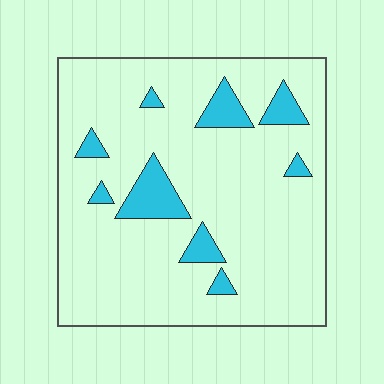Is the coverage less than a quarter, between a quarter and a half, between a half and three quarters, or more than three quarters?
Less than a quarter.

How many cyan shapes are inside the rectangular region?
9.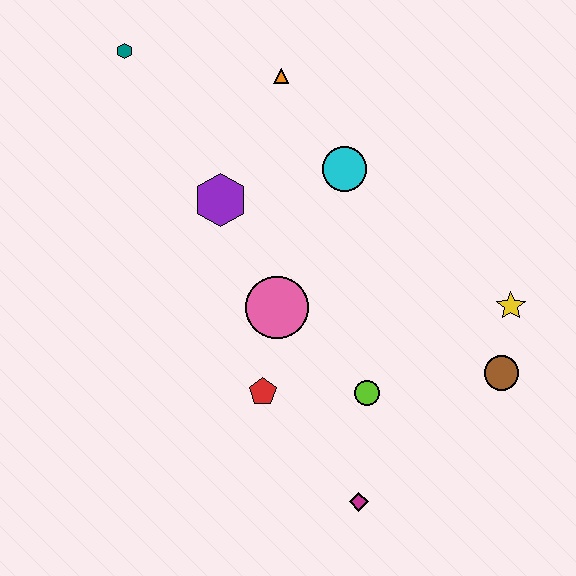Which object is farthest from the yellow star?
The teal hexagon is farthest from the yellow star.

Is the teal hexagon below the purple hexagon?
No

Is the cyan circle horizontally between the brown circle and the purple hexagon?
Yes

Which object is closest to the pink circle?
The red pentagon is closest to the pink circle.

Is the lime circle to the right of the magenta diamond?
Yes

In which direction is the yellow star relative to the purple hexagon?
The yellow star is to the right of the purple hexagon.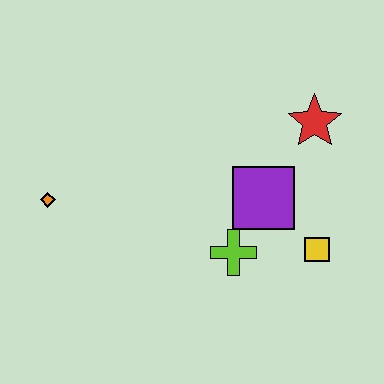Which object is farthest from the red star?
The orange diamond is farthest from the red star.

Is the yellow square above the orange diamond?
No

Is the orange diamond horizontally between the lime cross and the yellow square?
No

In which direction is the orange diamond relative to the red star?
The orange diamond is to the left of the red star.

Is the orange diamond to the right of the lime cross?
No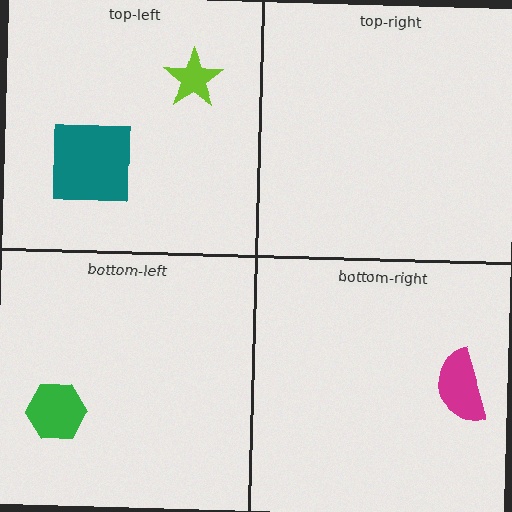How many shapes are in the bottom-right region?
1.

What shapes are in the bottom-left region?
The green hexagon.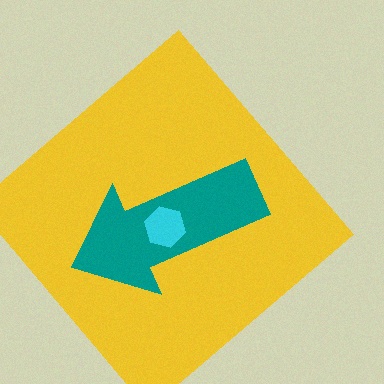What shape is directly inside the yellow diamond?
The teal arrow.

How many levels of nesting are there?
3.